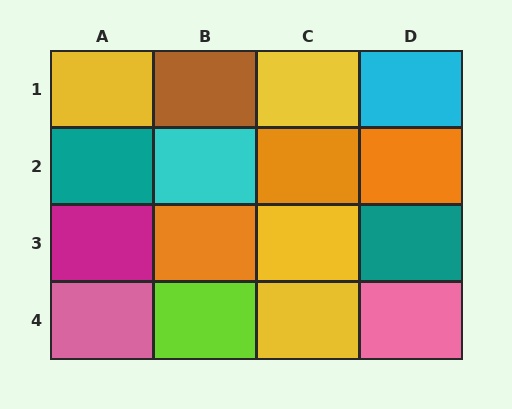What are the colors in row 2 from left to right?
Teal, cyan, orange, orange.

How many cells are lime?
1 cell is lime.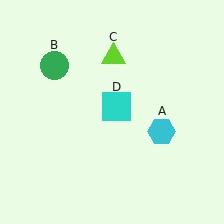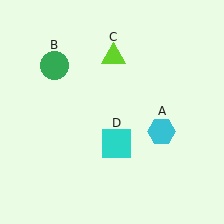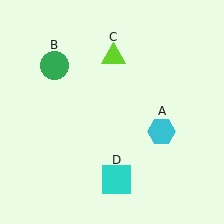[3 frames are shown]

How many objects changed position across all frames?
1 object changed position: cyan square (object D).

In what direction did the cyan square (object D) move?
The cyan square (object D) moved down.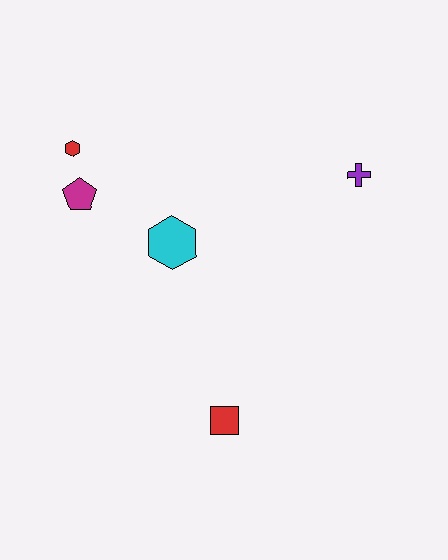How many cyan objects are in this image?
There is 1 cyan object.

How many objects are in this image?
There are 5 objects.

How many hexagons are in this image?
There are 2 hexagons.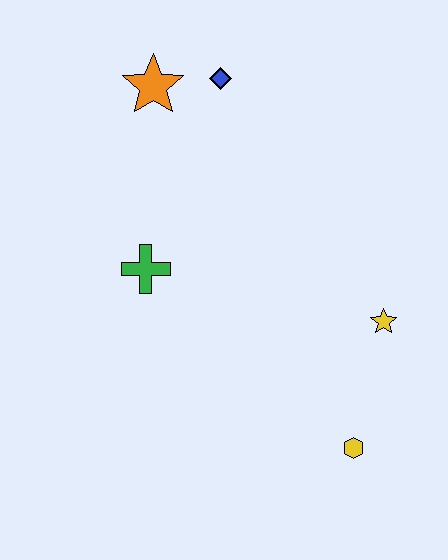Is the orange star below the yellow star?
No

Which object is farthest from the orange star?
The yellow hexagon is farthest from the orange star.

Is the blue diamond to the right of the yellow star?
No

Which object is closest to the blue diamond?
The orange star is closest to the blue diamond.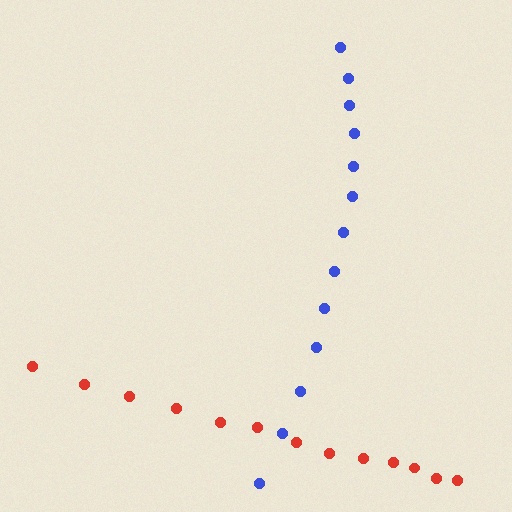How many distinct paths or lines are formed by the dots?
There are 2 distinct paths.